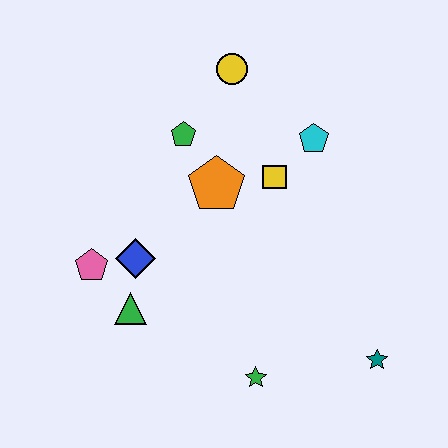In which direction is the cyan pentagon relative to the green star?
The cyan pentagon is above the green star.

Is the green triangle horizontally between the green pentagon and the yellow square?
No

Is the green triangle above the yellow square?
No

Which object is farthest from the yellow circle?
The teal star is farthest from the yellow circle.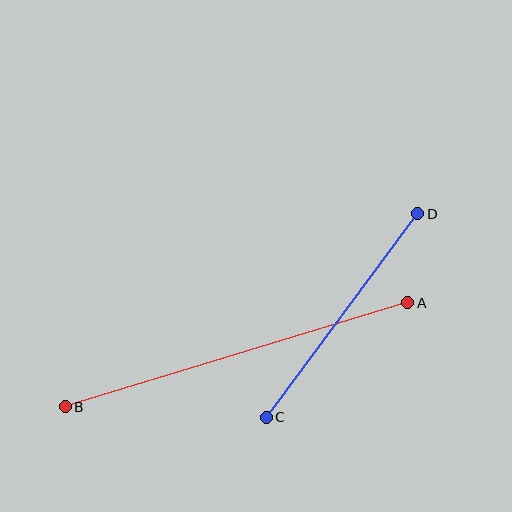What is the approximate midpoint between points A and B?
The midpoint is at approximately (237, 355) pixels.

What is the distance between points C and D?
The distance is approximately 254 pixels.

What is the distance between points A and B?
The distance is approximately 358 pixels.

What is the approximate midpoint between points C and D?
The midpoint is at approximately (342, 316) pixels.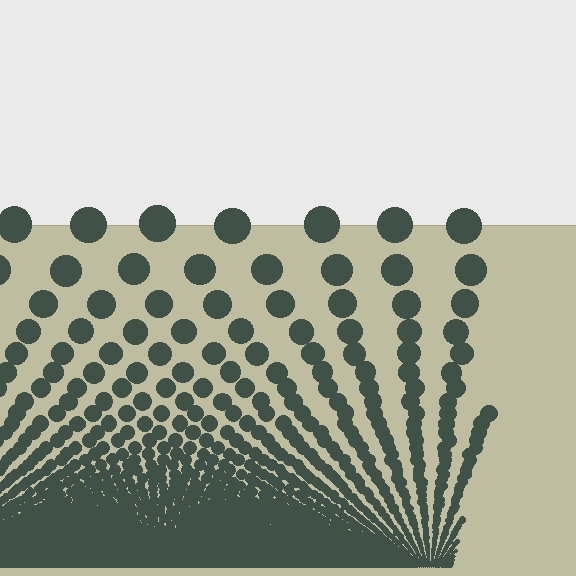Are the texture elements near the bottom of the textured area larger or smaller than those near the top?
Smaller. The gradient is inverted — elements near the bottom are smaller and denser.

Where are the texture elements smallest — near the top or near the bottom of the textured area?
Near the bottom.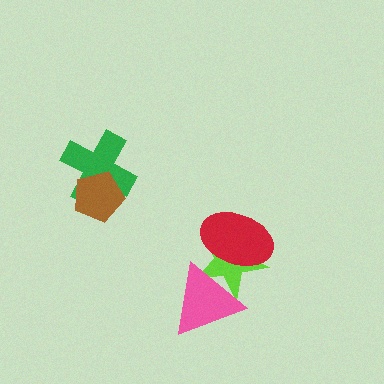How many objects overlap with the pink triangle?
2 objects overlap with the pink triangle.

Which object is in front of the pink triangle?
The red ellipse is in front of the pink triangle.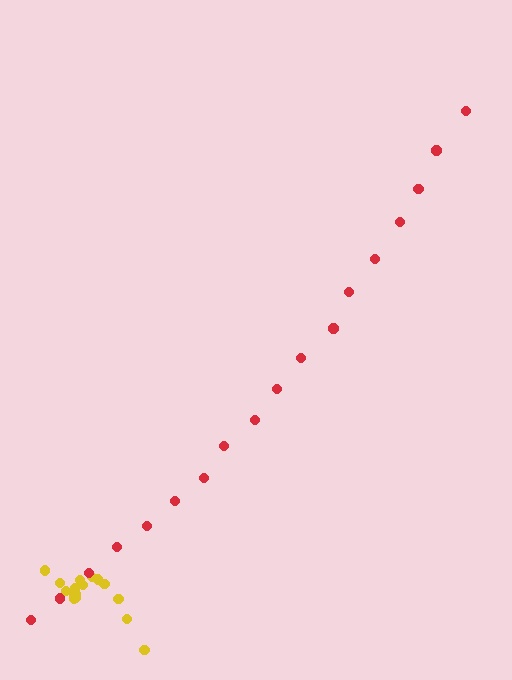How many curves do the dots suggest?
There are 2 distinct paths.